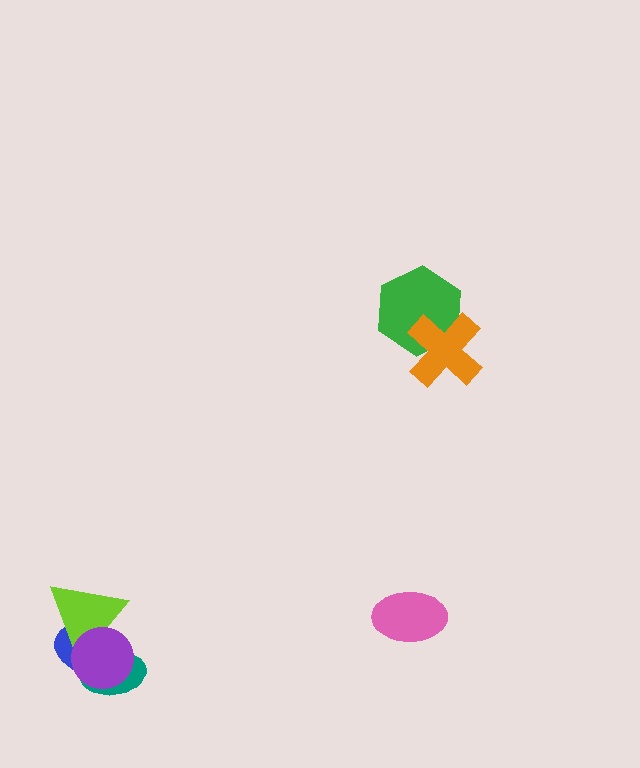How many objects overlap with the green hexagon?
1 object overlaps with the green hexagon.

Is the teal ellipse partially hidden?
Yes, it is partially covered by another shape.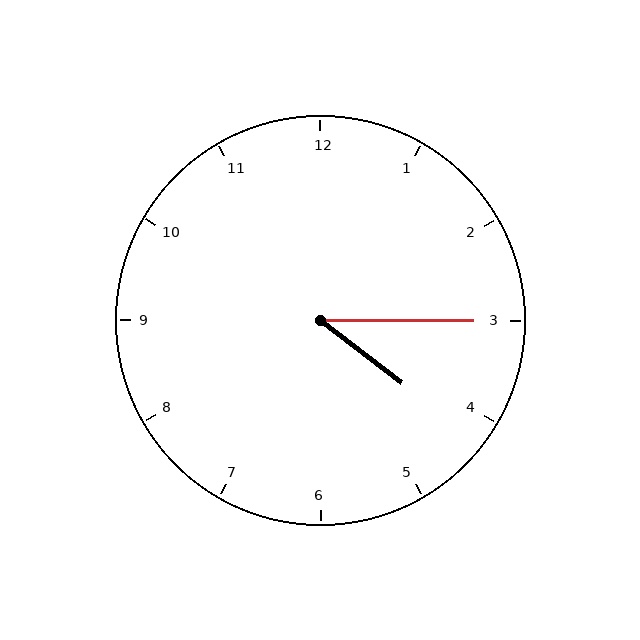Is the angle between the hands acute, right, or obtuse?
It is acute.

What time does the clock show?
4:15.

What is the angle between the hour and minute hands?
Approximately 38 degrees.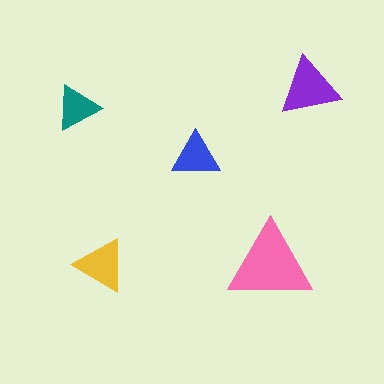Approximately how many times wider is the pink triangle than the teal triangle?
About 2 times wider.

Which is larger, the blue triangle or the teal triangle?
The blue one.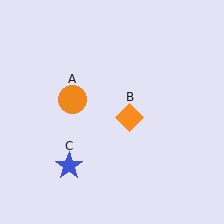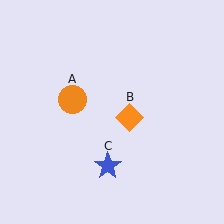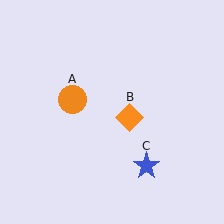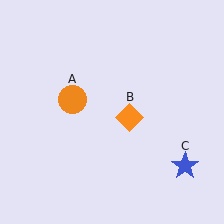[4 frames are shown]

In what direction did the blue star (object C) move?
The blue star (object C) moved right.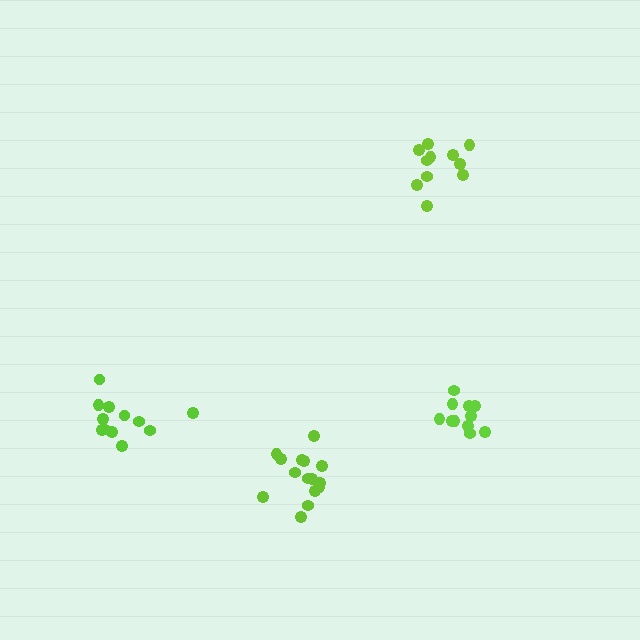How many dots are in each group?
Group 1: 11 dots, Group 2: 12 dots, Group 3: 11 dots, Group 4: 15 dots (49 total).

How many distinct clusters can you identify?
There are 4 distinct clusters.